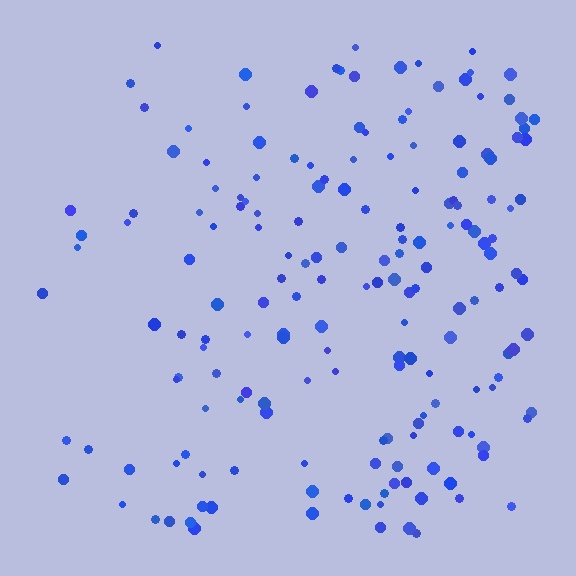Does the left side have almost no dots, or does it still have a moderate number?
Still a moderate number, just noticeably fewer than the right.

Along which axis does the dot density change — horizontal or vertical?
Horizontal.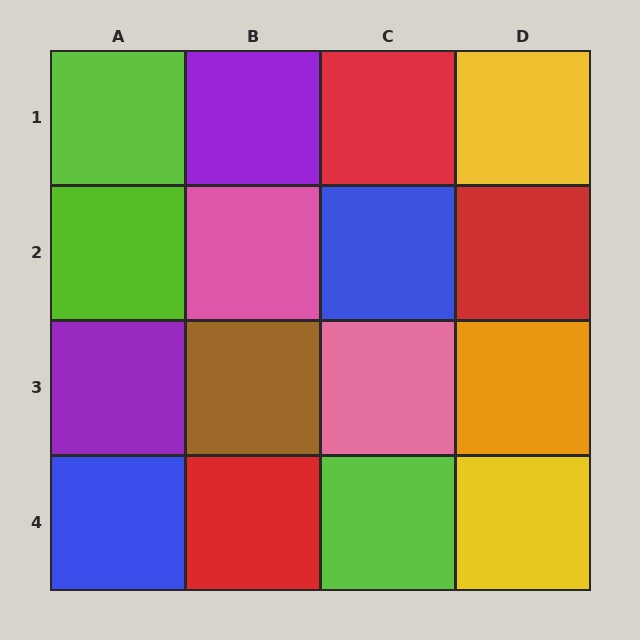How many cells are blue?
2 cells are blue.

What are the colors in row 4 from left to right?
Blue, red, lime, yellow.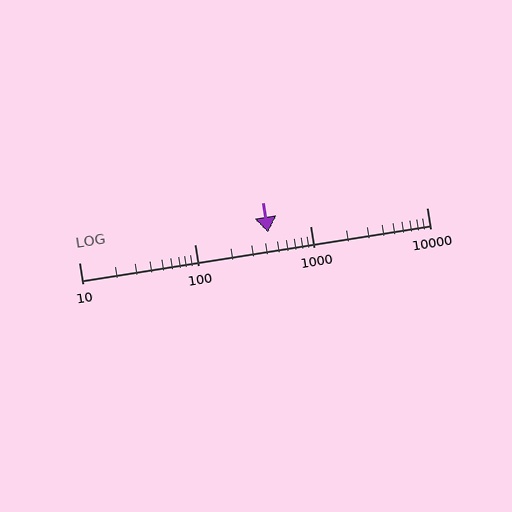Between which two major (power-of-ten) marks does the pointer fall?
The pointer is between 100 and 1000.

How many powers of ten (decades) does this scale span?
The scale spans 3 decades, from 10 to 10000.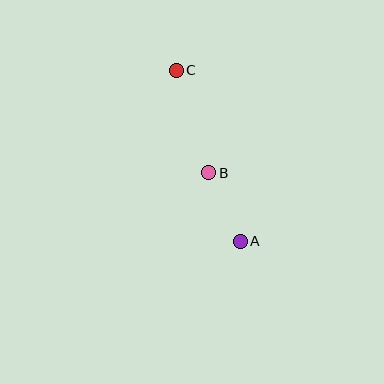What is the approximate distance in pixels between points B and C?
The distance between B and C is approximately 107 pixels.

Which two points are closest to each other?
Points A and B are closest to each other.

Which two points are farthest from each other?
Points A and C are farthest from each other.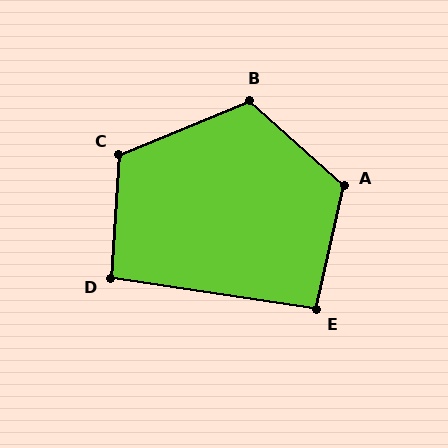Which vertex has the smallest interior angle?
E, at approximately 94 degrees.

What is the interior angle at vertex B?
Approximately 116 degrees (obtuse).